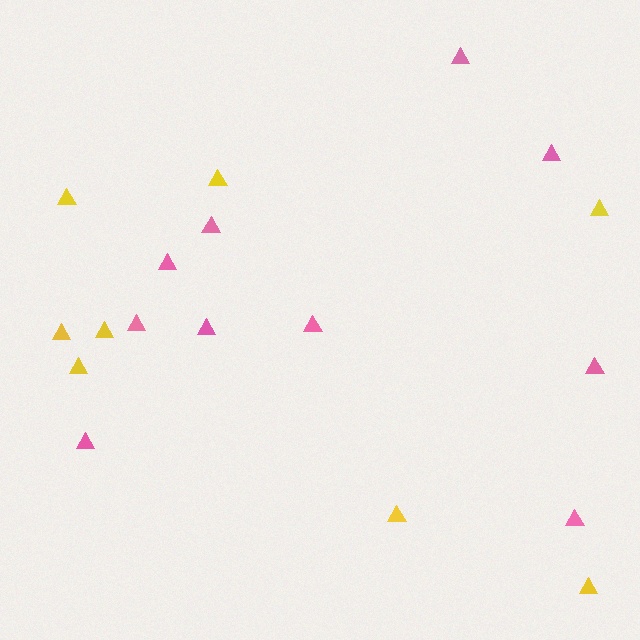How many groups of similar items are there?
There are 2 groups: one group of pink triangles (10) and one group of yellow triangles (8).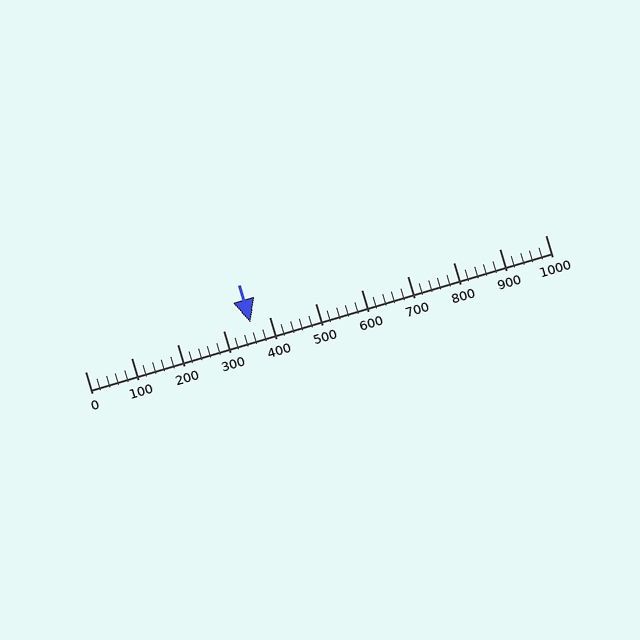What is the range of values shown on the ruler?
The ruler shows values from 0 to 1000.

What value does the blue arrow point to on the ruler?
The blue arrow points to approximately 360.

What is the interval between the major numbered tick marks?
The major tick marks are spaced 100 units apart.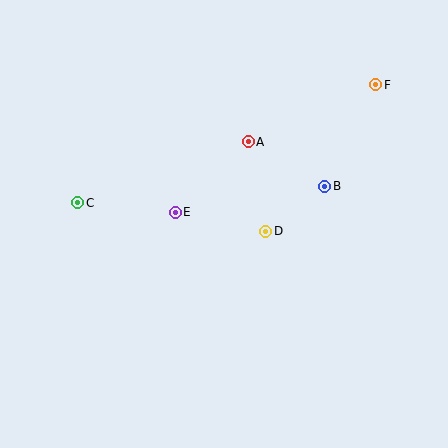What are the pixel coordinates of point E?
Point E is at (175, 212).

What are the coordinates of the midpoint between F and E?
The midpoint between F and E is at (276, 148).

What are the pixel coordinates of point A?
Point A is at (248, 142).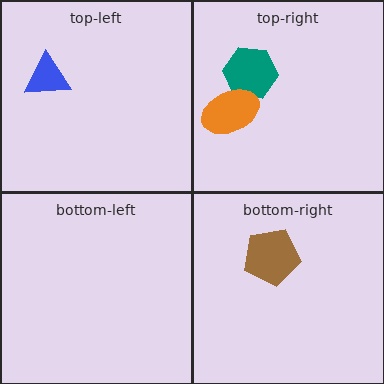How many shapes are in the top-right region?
2.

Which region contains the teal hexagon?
The top-right region.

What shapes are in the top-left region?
The blue triangle.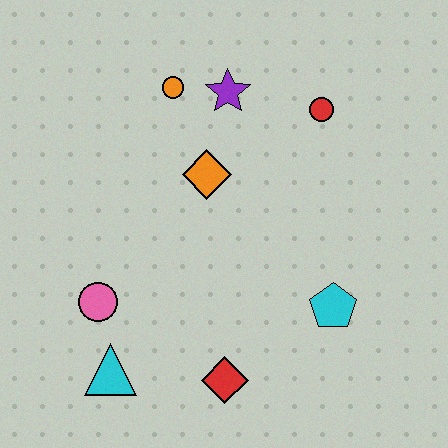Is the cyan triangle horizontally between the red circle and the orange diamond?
No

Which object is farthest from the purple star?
The cyan triangle is farthest from the purple star.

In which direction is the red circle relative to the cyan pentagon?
The red circle is above the cyan pentagon.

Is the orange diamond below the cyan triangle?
No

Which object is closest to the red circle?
The purple star is closest to the red circle.